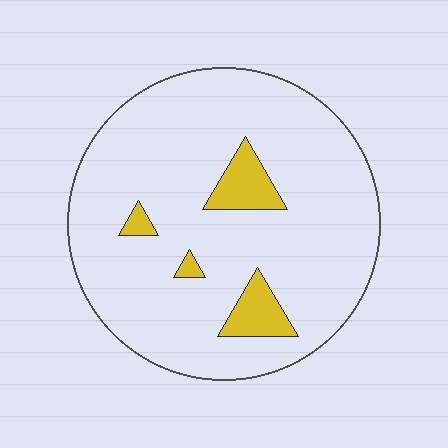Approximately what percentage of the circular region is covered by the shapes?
Approximately 10%.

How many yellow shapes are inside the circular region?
4.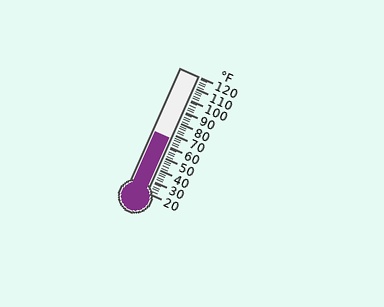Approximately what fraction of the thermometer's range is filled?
The thermometer is filled to approximately 45% of its range.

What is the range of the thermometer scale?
The thermometer scale ranges from 20°F to 120°F.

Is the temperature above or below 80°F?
The temperature is below 80°F.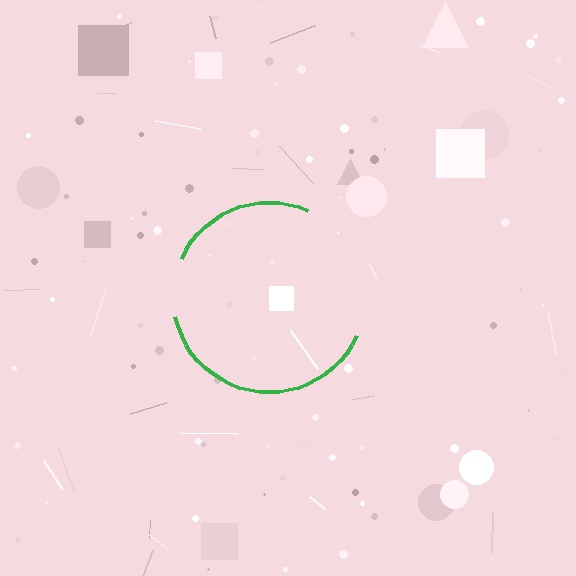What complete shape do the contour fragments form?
The contour fragments form a circle.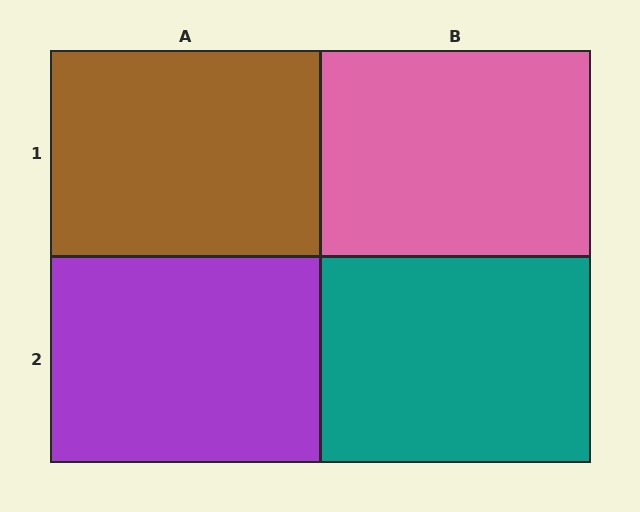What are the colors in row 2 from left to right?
Purple, teal.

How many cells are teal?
1 cell is teal.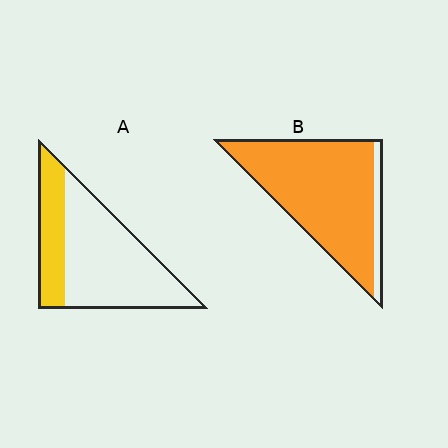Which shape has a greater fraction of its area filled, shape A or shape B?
Shape B.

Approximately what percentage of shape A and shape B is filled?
A is approximately 30% and B is approximately 90%.